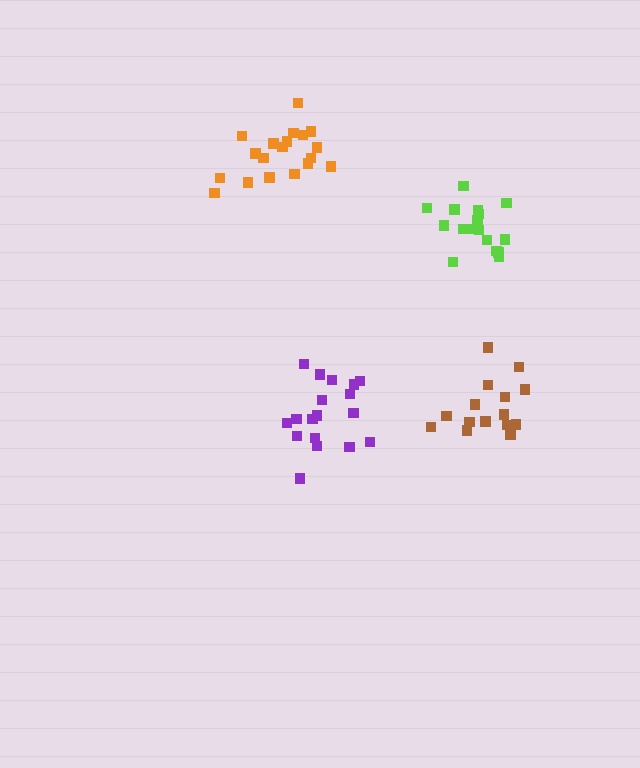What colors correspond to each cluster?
The clusters are colored: purple, orange, lime, brown.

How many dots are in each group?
Group 1: 18 dots, Group 2: 19 dots, Group 3: 17 dots, Group 4: 15 dots (69 total).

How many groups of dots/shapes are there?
There are 4 groups.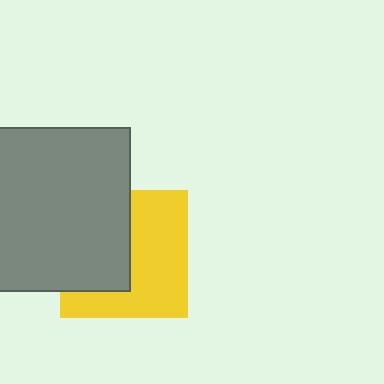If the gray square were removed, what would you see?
You would see the complete yellow square.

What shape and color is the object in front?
The object in front is a gray square.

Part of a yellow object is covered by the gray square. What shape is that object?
It is a square.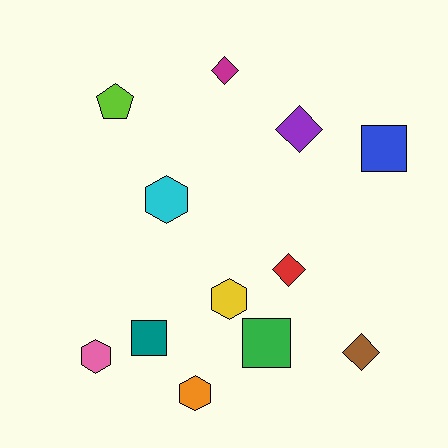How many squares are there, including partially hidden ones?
There are 3 squares.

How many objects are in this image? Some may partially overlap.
There are 12 objects.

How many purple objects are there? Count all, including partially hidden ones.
There is 1 purple object.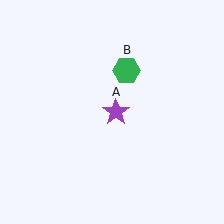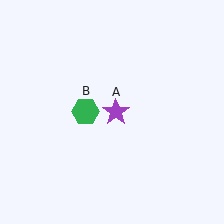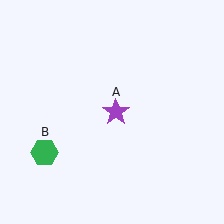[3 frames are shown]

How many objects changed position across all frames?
1 object changed position: green hexagon (object B).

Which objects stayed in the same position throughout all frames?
Purple star (object A) remained stationary.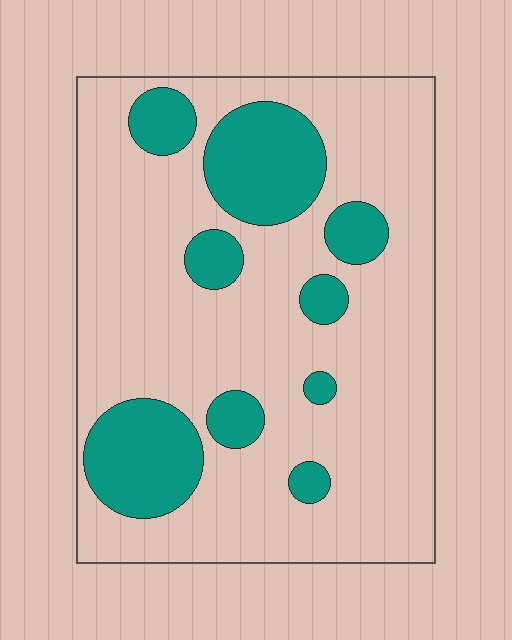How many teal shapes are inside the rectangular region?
9.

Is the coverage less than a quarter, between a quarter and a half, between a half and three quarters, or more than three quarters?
Less than a quarter.